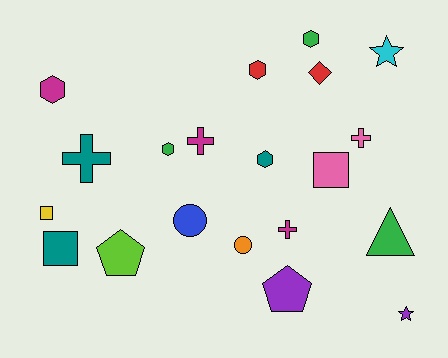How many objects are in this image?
There are 20 objects.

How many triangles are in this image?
There is 1 triangle.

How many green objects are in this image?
There are 3 green objects.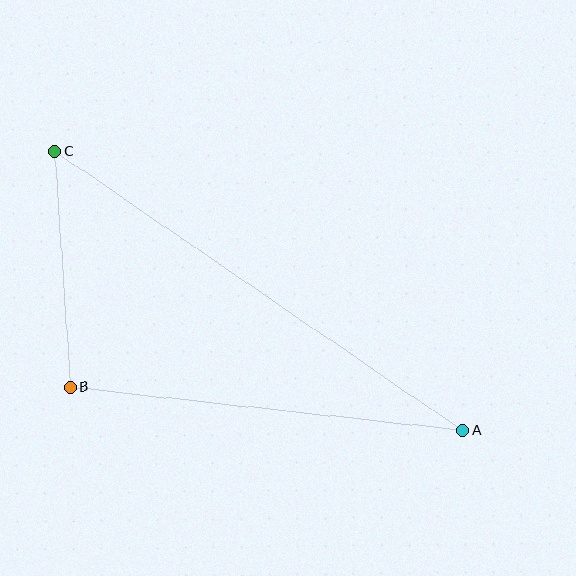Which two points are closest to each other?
Points B and C are closest to each other.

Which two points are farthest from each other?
Points A and C are farthest from each other.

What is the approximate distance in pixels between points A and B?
The distance between A and B is approximately 395 pixels.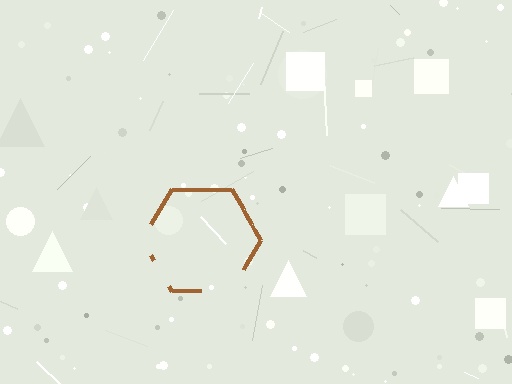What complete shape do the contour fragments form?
The contour fragments form a hexagon.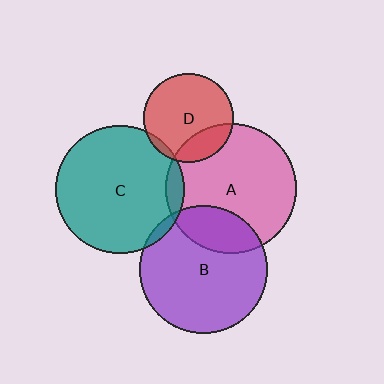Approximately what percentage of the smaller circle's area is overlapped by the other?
Approximately 5%.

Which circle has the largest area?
Circle A (pink).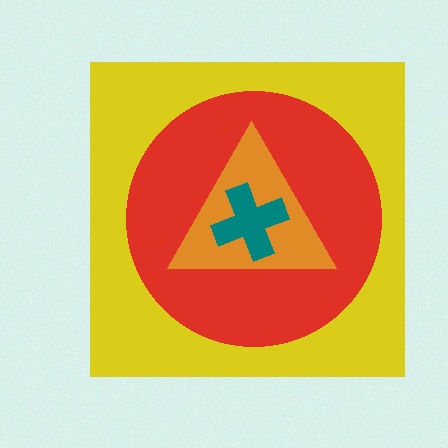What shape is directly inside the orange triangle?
The teal cross.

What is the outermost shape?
The yellow square.